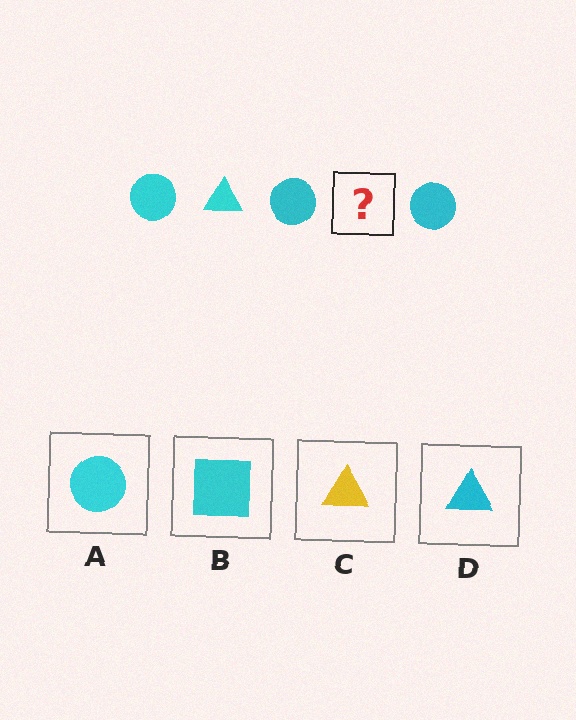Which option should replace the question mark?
Option D.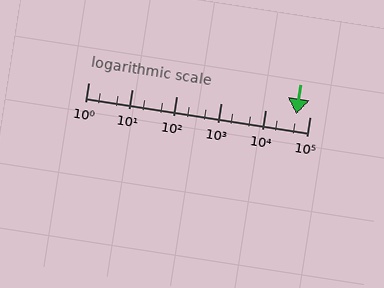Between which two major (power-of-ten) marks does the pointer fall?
The pointer is between 10000 and 100000.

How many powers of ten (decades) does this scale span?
The scale spans 5 decades, from 1 to 100000.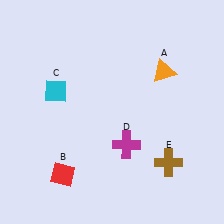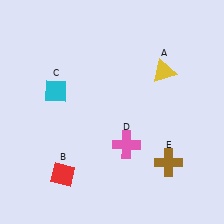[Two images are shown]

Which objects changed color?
A changed from orange to yellow. D changed from magenta to pink.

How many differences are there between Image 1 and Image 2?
There are 2 differences between the two images.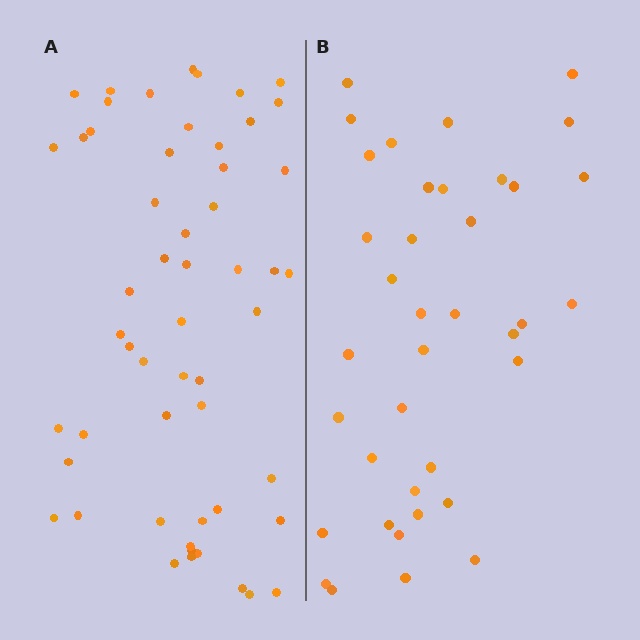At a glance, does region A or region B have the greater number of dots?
Region A (the left region) has more dots.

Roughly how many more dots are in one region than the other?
Region A has approximately 15 more dots than region B.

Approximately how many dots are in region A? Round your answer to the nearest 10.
About 50 dots. (The exact count is 54, which rounds to 50.)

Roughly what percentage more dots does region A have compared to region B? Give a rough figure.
About 40% more.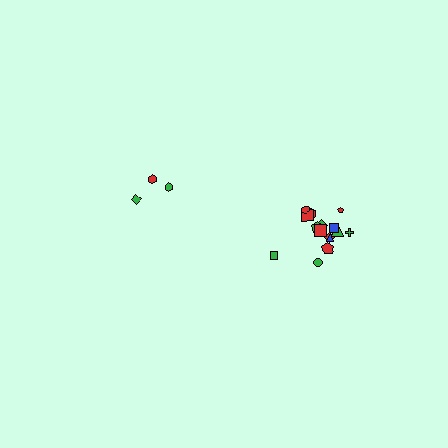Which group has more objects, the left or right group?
The right group.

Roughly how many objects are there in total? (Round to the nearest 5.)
Roughly 20 objects in total.